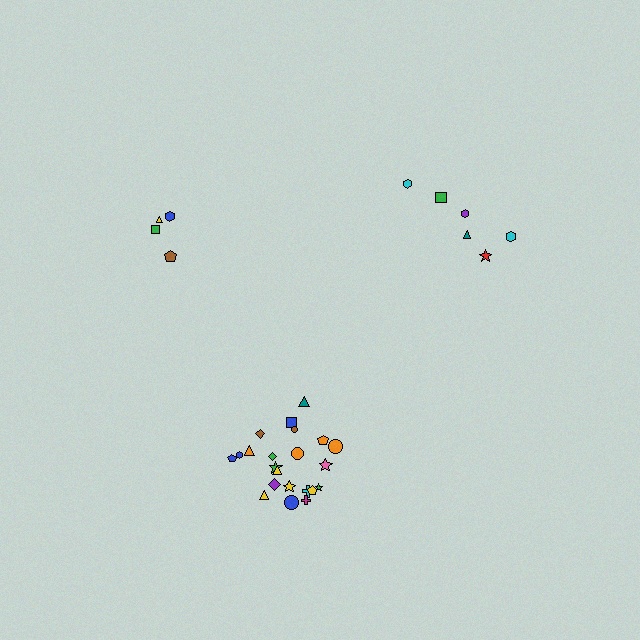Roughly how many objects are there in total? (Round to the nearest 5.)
Roughly 30 objects in total.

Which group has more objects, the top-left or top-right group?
The top-right group.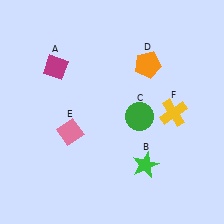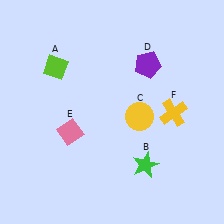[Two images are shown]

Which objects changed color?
A changed from magenta to lime. C changed from green to yellow. D changed from orange to purple.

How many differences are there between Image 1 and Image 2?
There are 3 differences between the two images.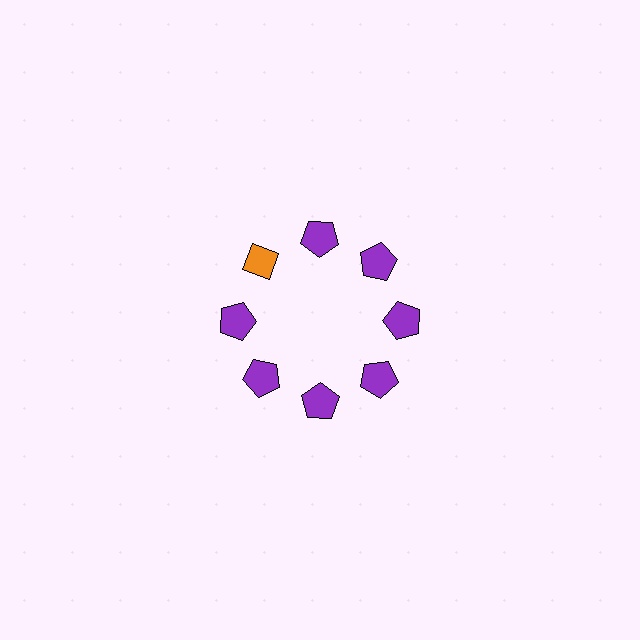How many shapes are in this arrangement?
There are 8 shapes arranged in a ring pattern.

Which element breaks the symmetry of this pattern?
The orange diamond at roughly the 10 o'clock position breaks the symmetry. All other shapes are purple pentagons.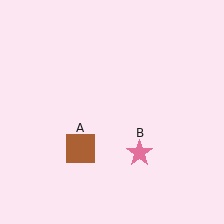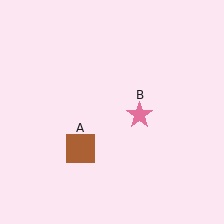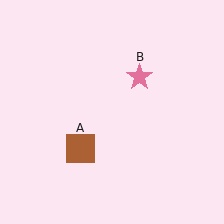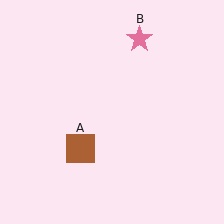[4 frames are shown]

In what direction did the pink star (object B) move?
The pink star (object B) moved up.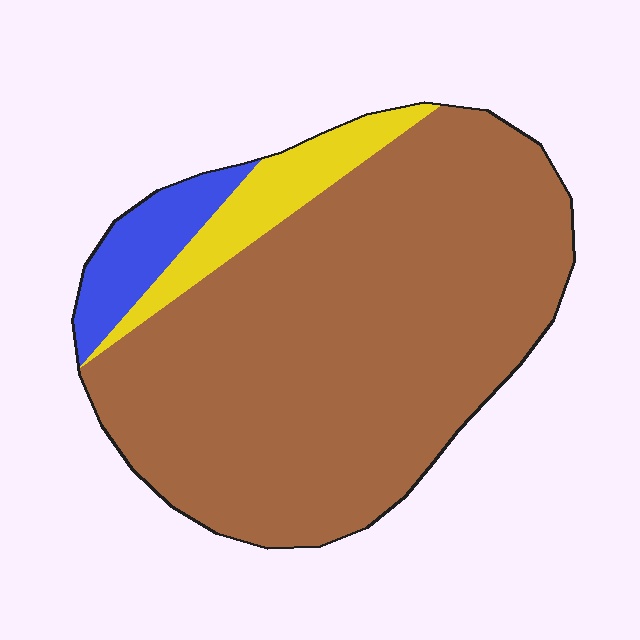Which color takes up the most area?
Brown, at roughly 80%.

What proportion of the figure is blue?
Blue takes up about one tenth (1/10) of the figure.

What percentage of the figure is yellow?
Yellow covers roughly 10% of the figure.